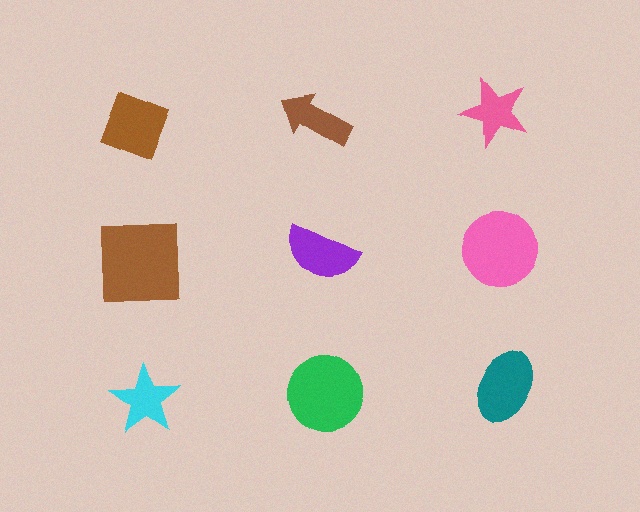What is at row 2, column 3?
A pink circle.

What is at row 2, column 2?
A purple semicircle.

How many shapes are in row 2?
3 shapes.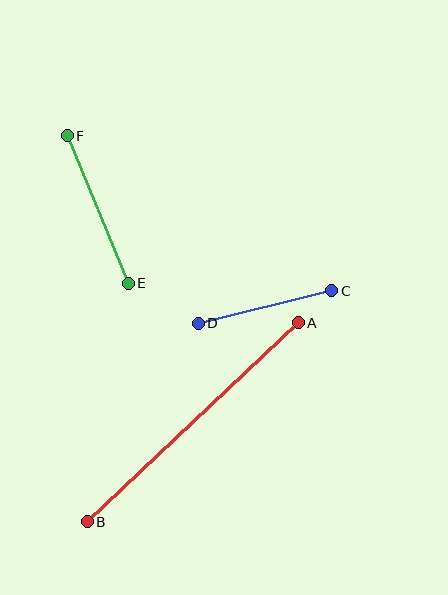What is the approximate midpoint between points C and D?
The midpoint is at approximately (265, 307) pixels.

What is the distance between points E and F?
The distance is approximately 160 pixels.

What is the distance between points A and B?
The distance is approximately 290 pixels.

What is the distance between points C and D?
The distance is approximately 137 pixels.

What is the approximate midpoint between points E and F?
The midpoint is at approximately (98, 210) pixels.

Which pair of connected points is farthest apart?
Points A and B are farthest apart.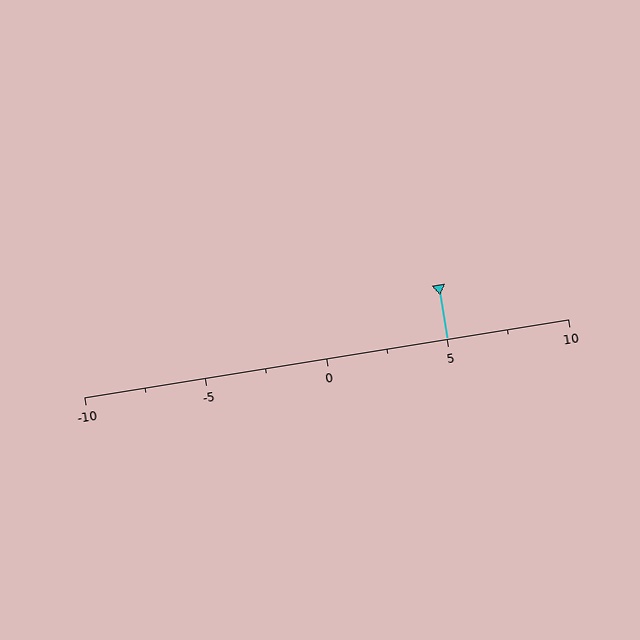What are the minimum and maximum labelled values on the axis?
The axis runs from -10 to 10.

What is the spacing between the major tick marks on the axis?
The major ticks are spaced 5 apart.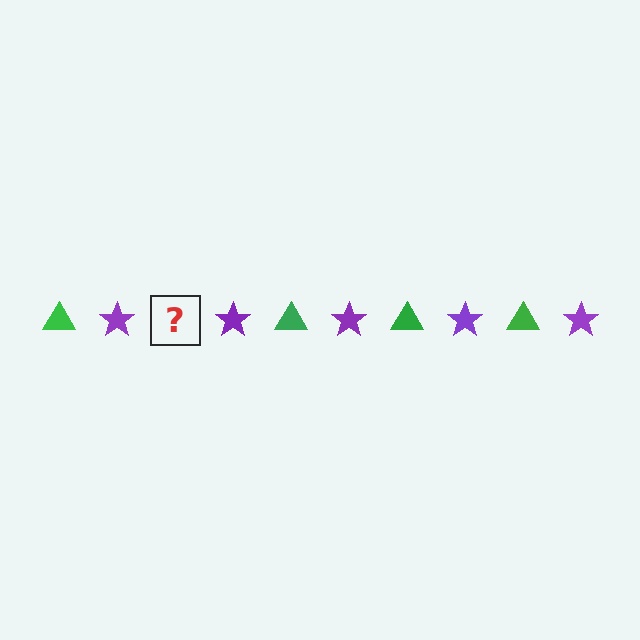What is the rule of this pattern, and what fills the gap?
The rule is that the pattern alternates between green triangle and purple star. The gap should be filled with a green triangle.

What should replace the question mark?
The question mark should be replaced with a green triangle.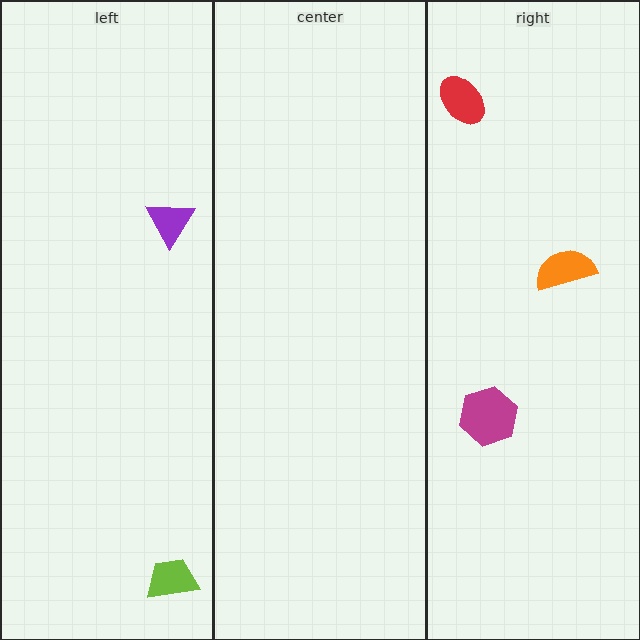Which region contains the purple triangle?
The left region.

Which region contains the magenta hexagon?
The right region.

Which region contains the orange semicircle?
The right region.